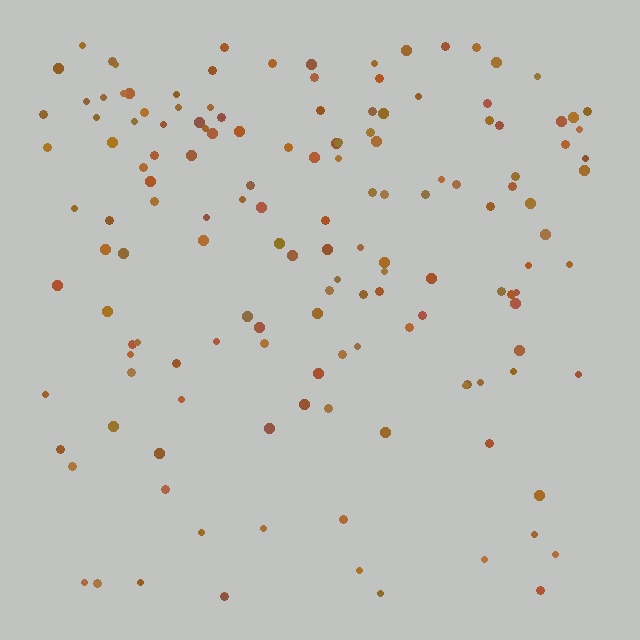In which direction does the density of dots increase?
From bottom to top, with the top side densest.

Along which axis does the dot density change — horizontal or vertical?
Vertical.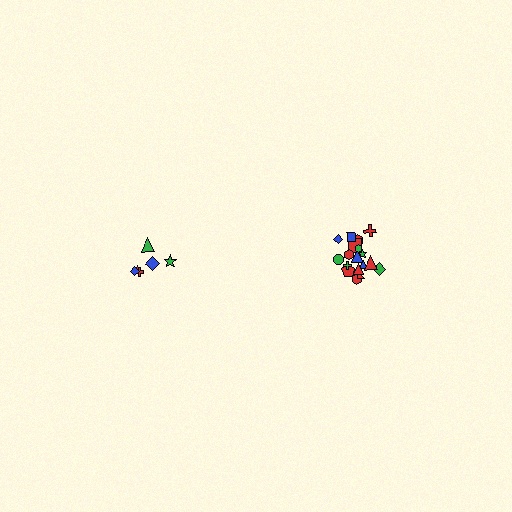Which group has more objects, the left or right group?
The right group.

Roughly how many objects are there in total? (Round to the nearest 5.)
Roughly 25 objects in total.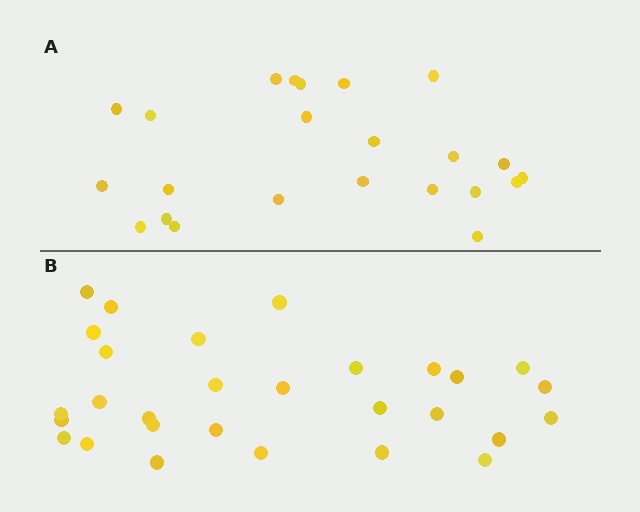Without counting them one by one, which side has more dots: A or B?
Region B (the bottom region) has more dots.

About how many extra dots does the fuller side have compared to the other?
Region B has about 6 more dots than region A.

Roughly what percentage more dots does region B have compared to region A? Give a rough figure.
About 25% more.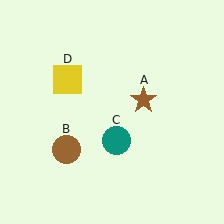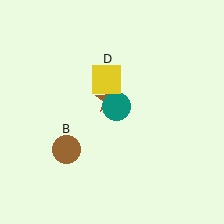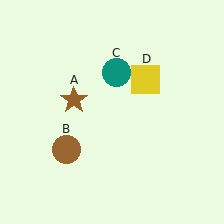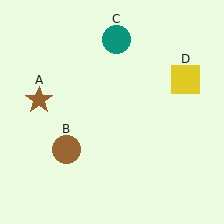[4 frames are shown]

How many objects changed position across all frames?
3 objects changed position: brown star (object A), teal circle (object C), yellow square (object D).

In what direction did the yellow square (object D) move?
The yellow square (object D) moved right.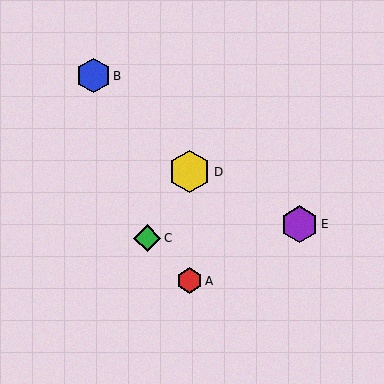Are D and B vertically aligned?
No, D is at x≈190 and B is at x≈93.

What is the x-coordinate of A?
Object A is at x≈190.